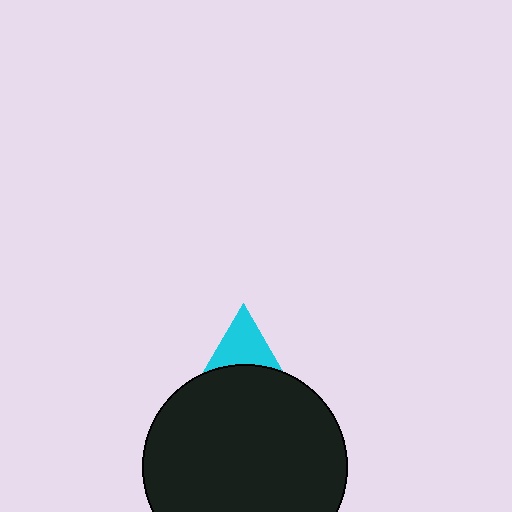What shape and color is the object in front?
The object in front is a black circle.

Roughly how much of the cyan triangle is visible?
A small part of it is visible (roughly 40%).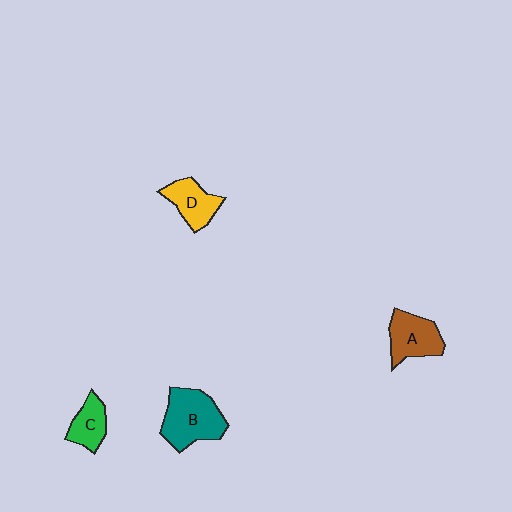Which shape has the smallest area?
Shape C (green).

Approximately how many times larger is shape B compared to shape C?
Approximately 1.9 times.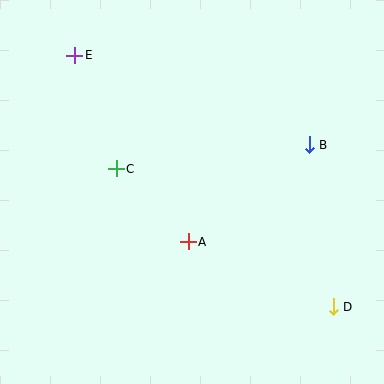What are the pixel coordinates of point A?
Point A is at (188, 242).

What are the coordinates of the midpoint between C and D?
The midpoint between C and D is at (225, 238).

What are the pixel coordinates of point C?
Point C is at (116, 169).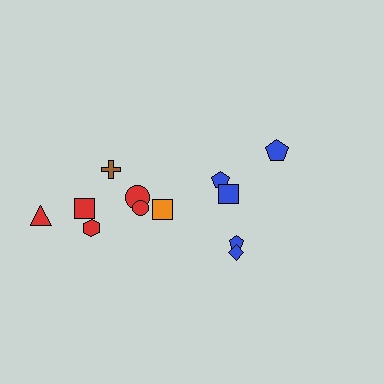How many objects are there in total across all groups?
There are 12 objects.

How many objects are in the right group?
There are 5 objects.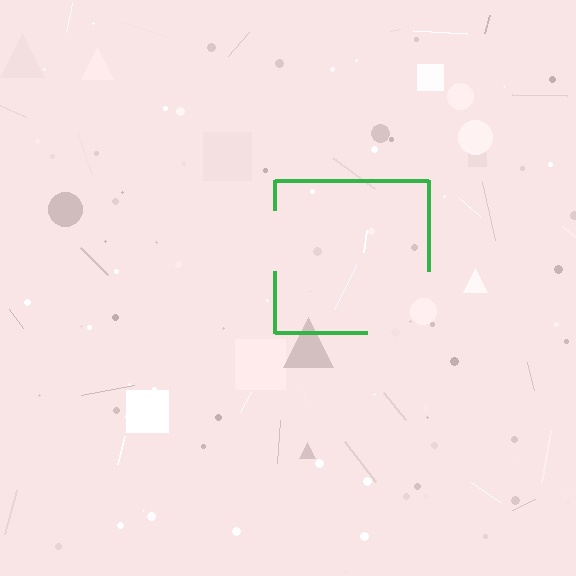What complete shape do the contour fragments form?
The contour fragments form a square.